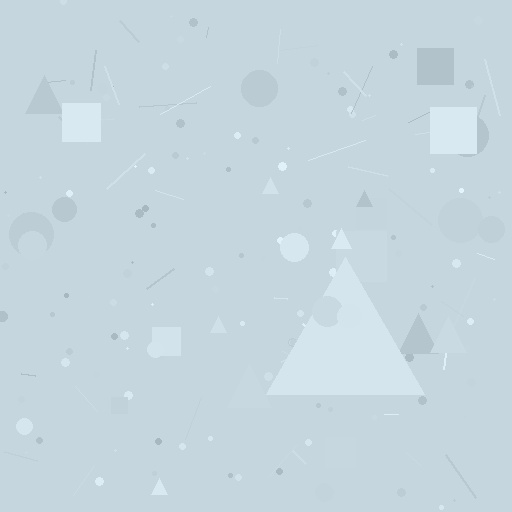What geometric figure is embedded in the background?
A triangle is embedded in the background.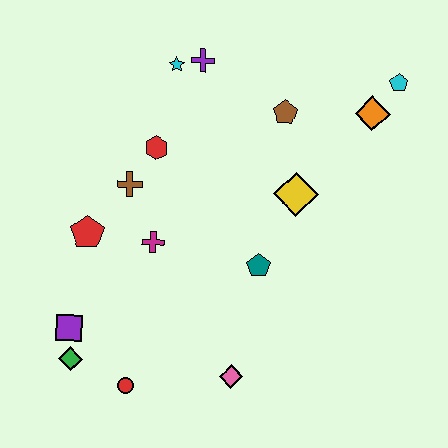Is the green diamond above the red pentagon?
No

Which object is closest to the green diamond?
The purple square is closest to the green diamond.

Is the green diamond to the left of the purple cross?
Yes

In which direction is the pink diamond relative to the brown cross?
The pink diamond is below the brown cross.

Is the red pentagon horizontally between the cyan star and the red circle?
No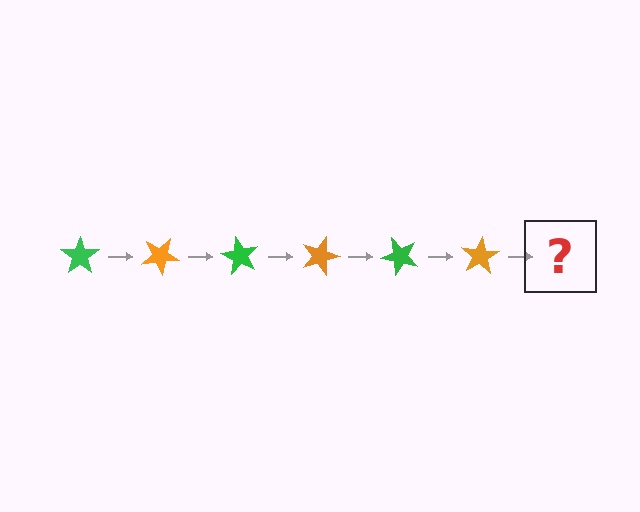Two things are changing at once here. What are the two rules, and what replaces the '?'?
The two rules are that it rotates 30 degrees each step and the color cycles through green and orange. The '?' should be a green star, rotated 180 degrees from the start.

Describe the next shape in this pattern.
It should be a green star, rotated 180 degrees from the start.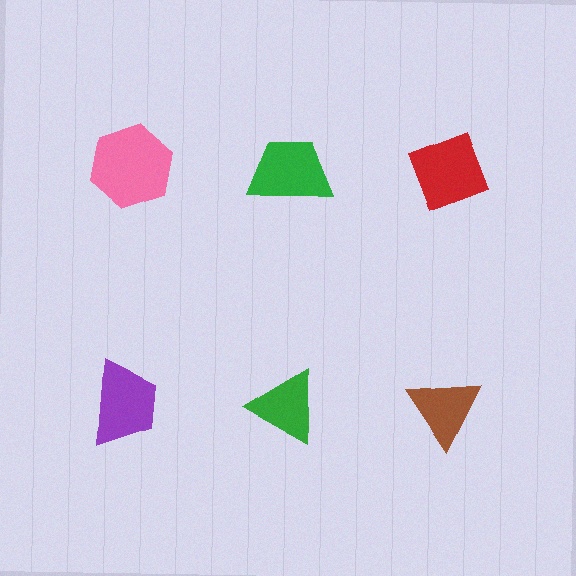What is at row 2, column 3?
A brown triangle.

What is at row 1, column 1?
A pink hexagon.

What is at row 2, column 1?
A purple trapezoid.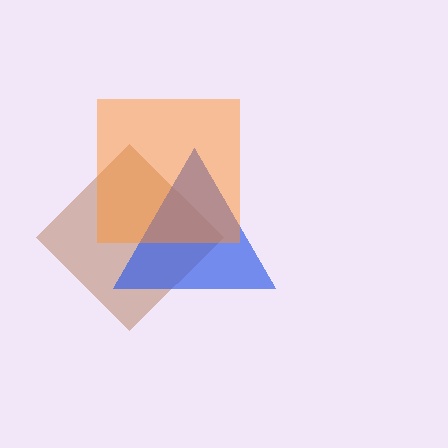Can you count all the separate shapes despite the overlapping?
Yes, there are 3 separate shapes.